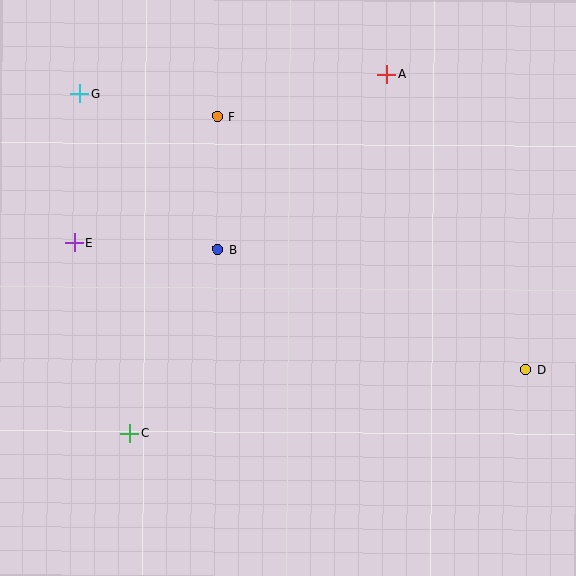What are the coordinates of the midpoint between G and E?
The midpoint between G and E is at (77, 168).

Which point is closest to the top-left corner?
Point G is closest to the top-left corner.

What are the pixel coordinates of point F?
Point F is at (218, 116).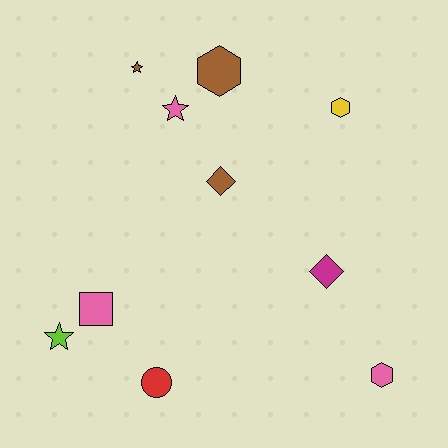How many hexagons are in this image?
There are 3 hexagons.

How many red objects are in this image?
There is 1 red object.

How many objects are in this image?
There are 10 objects.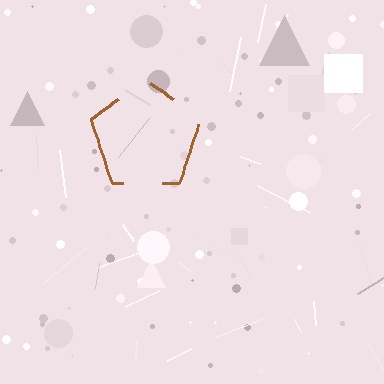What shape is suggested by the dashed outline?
The dashed outline suggests a pentagon.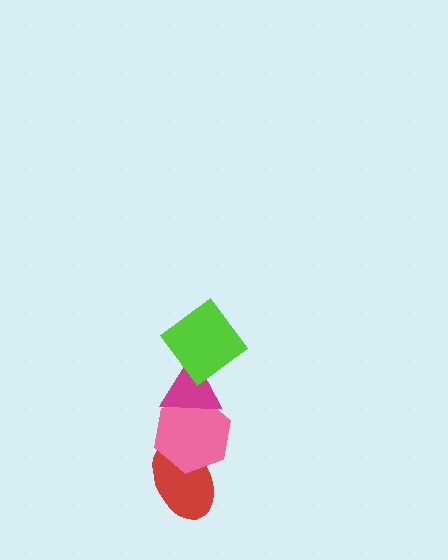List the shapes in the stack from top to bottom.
From top to bottom: the lime diamond, the magenta triangle, the pink hexagon, the red ellipse.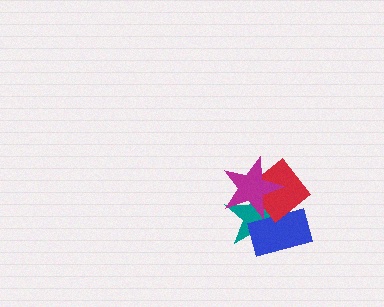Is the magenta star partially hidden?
No, no other shape covers it.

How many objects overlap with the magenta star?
3 objects overlap with the magenta star.